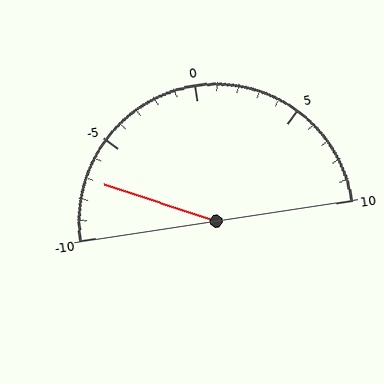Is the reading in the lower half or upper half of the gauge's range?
The reading is in the lower half of the range (-10 to 10).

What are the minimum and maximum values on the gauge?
The gauge ranges from -10 to 10.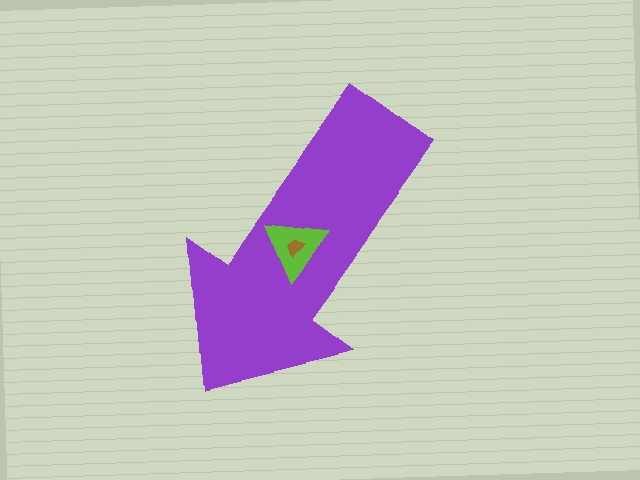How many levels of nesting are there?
3.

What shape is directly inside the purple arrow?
The lime triangle.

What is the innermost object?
The brown trapezoid.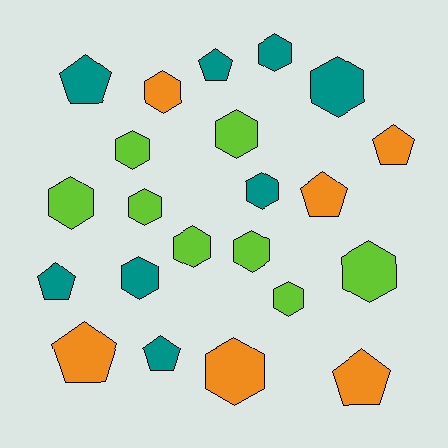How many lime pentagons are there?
There are no lime pentagons.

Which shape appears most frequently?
Hexagon, with 14 objects.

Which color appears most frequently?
Lime, with 8 objects.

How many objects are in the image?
There are 22 objects.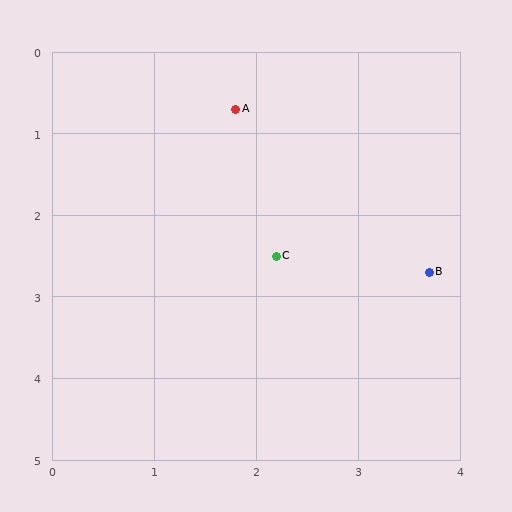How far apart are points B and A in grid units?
Points B and A are about 2.8 grid units apart.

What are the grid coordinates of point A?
Point A is at approximately (1.8, 0.7).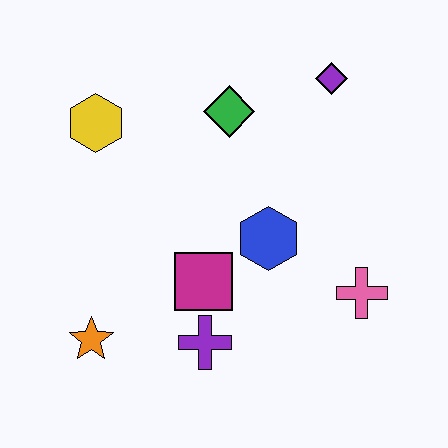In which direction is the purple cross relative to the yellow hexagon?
The purple cross is below the yellow hexagon.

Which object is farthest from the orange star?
The purple diamond is farthest from the orange star.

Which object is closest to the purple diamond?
The green diamond is closest to the purple diamond.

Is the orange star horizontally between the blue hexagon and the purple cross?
No